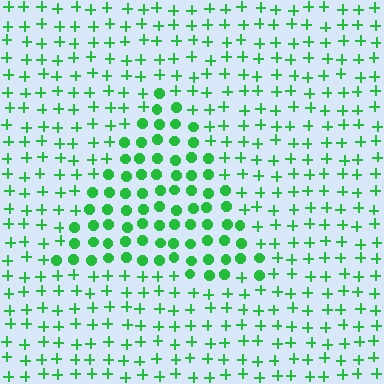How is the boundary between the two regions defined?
The boundary is defined by a change in element shape: circles inside vs. plus signs outside. All elements share the same color and spacing.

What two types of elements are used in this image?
The image uses circles inside the triangle region and plus signs outside it.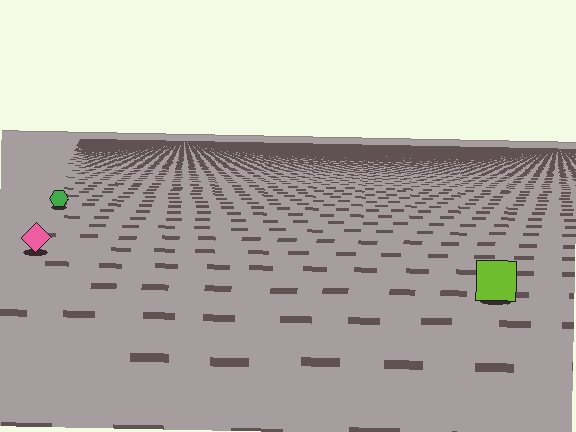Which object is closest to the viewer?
The lime square is closest. The texture marks near it are larger and more spread out.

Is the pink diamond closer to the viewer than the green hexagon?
Yes. The pink diamond is closer — you can tell from the texture gradient: the ground texture is coarser near it.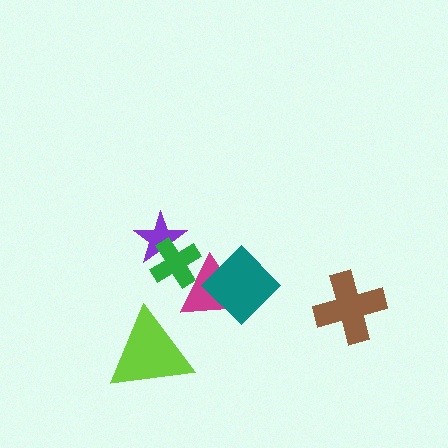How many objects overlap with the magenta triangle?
2 objects overlap with the magenta triangle.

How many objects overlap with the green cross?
2 objects overlap with the green cross.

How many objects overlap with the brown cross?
0 objects overlap with the brown cross.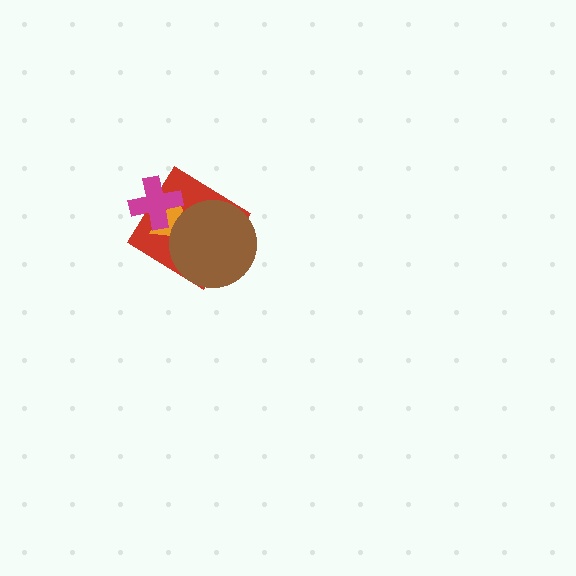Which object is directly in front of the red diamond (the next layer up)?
The orange triangle is directly in front of the red diamond.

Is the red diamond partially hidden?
Yes, it is partially covered by another shape.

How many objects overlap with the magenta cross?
2 objects overlap with the magenta cross.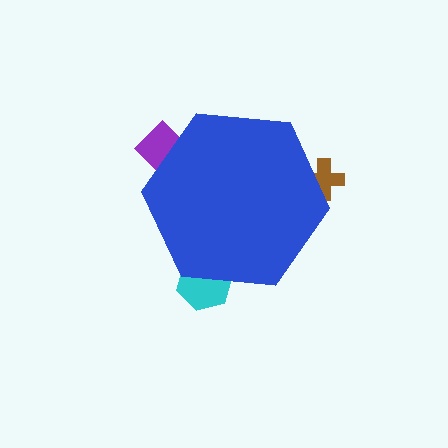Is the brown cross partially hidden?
Yes, the brown cross is partially hidden behind the blue hexagon.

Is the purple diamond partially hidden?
Yes, the purple diamond is partially hidden behind the blue hexagon.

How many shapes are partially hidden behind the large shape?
3 shapes are partially hidden.